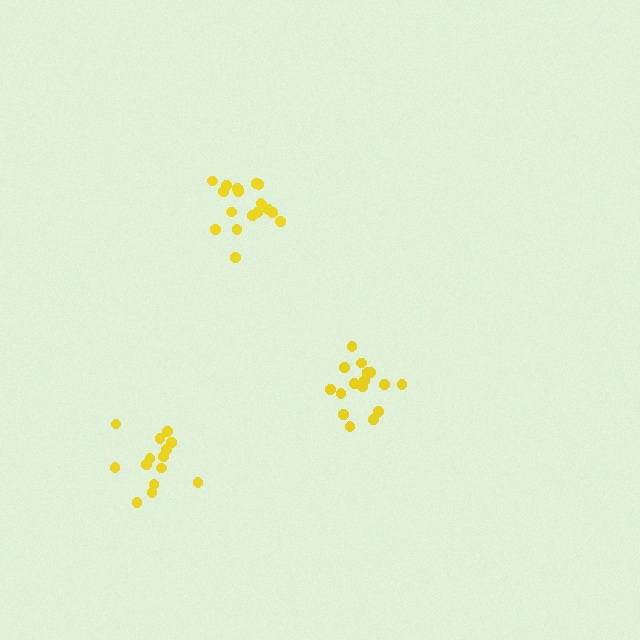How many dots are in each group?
Group 1: 19 dots, Group 2: 16 dots, Group 3: 14 dots (49 total).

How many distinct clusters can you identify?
There are 3 distinct clusters.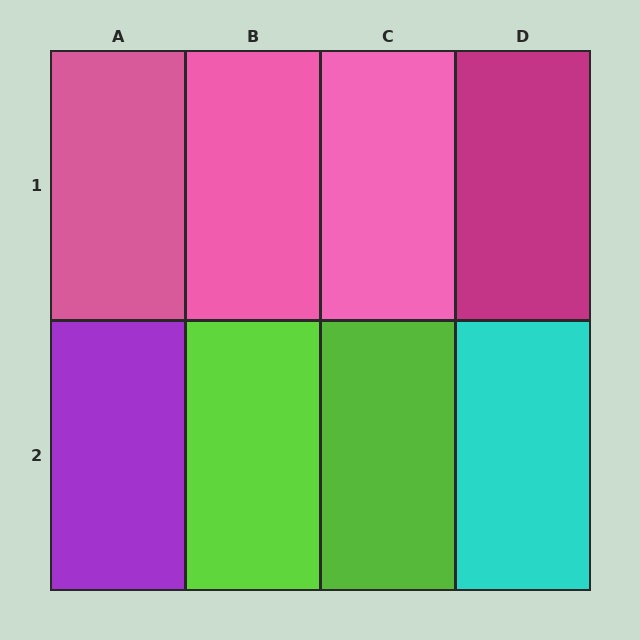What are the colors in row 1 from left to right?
Pink, pink, pink, magenta.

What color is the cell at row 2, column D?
Cyan.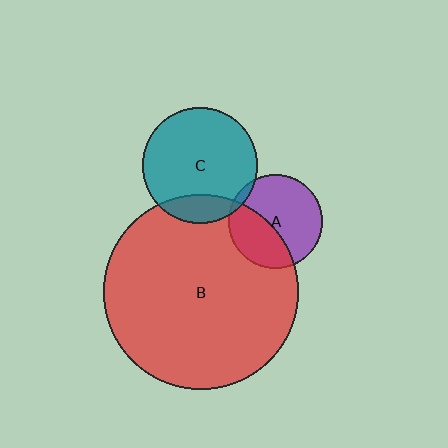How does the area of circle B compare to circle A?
Approximately 4.3 times.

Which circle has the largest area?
Circle B (red).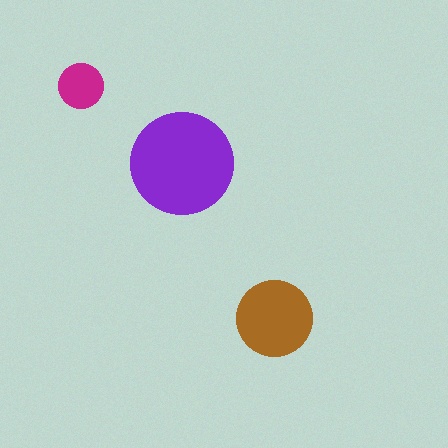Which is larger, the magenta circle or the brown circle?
The brown one.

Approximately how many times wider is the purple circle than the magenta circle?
About 2.5 times wider.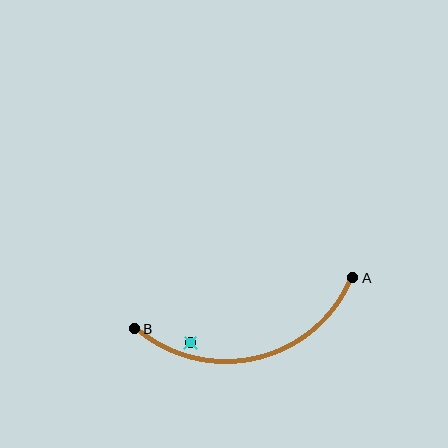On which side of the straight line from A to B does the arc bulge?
The arc bulges below the straight line connecting A and B.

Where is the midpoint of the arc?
The arc midpoint is the point on the curve farthest from the straight line joining A and B. It sits below that line.